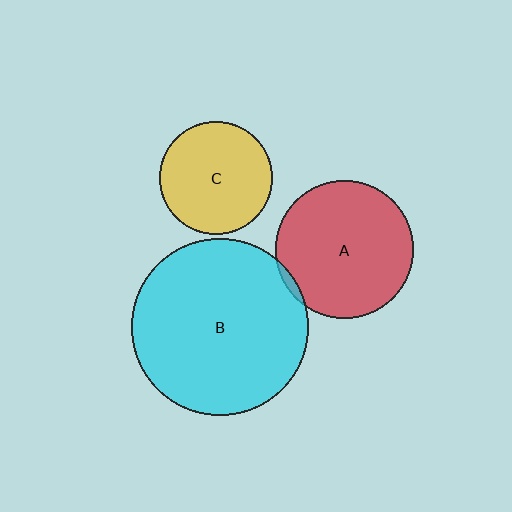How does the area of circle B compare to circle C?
Approximately 2.5 times.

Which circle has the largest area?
Circle B (cyan).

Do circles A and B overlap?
Yes.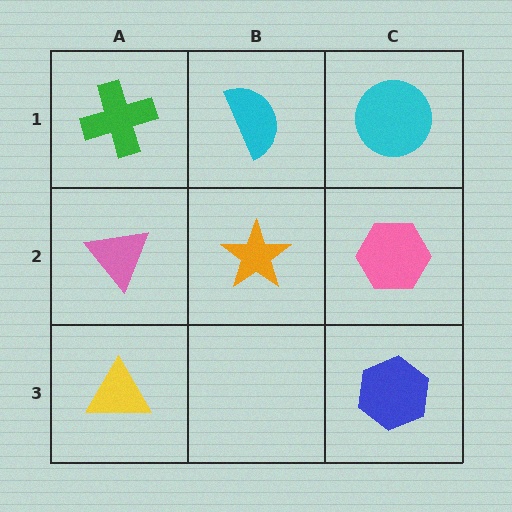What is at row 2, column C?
A pink hexagon.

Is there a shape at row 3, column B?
No, that cell is empty.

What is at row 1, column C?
A cyan circle.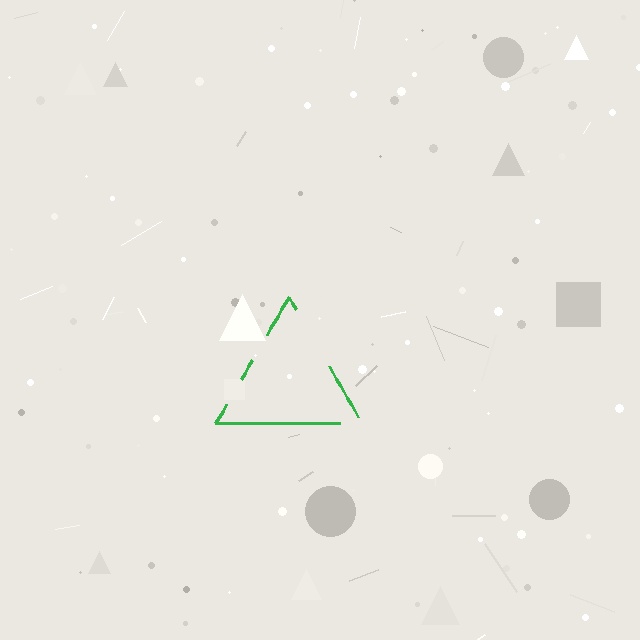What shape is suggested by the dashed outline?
The dashed outline suggests a triangle.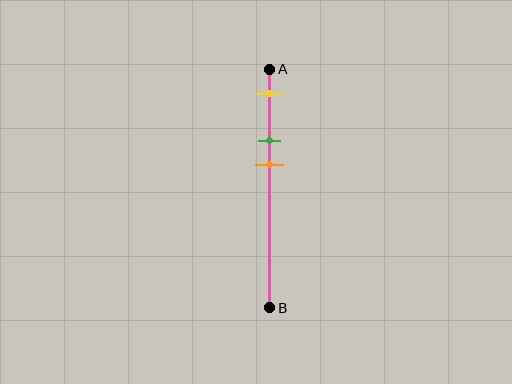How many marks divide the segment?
There are 3 marks dividing the segment.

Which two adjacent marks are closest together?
The green and orange marks are the closest adjacent pair.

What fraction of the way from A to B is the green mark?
The green mark is approximately 30% (0.3) of the way from A to B.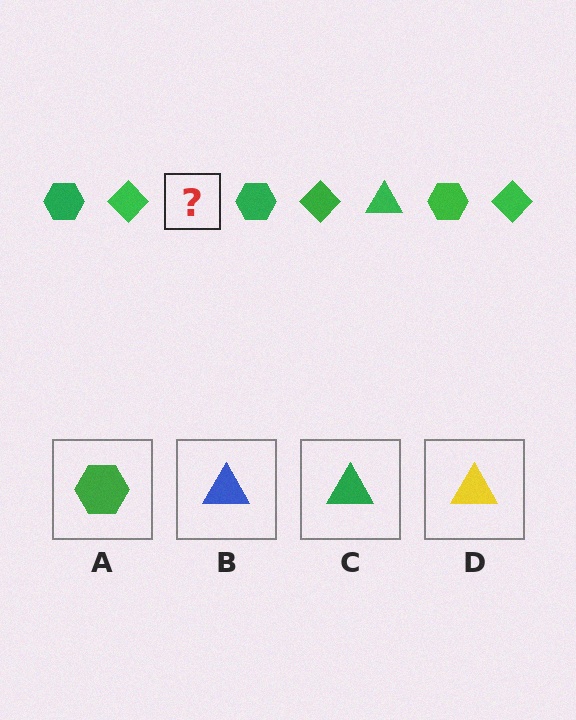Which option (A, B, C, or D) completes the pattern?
C.